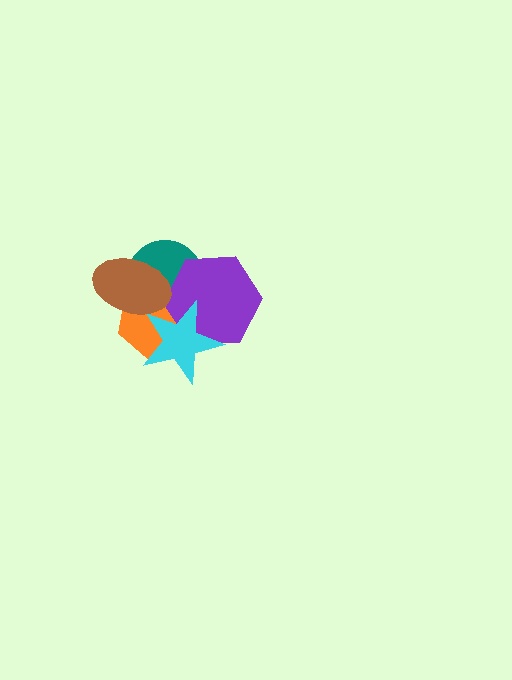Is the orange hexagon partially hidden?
Yes, it is partially covered by another shape.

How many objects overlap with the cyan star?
4 objects overlap with the cyan star.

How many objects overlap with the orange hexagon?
4 objects overlap with the orange hexagon.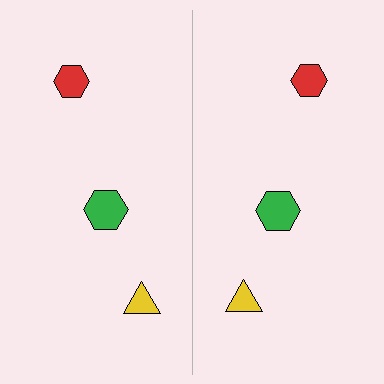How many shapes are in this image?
There are 6 shapes in this image.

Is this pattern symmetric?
Yes, this pattern has bilateral (reflection) symmetry.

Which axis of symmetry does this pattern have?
The pattern has a vertical axis of symmetry running through the center of the image.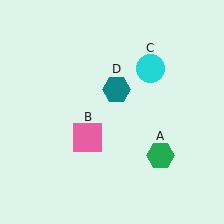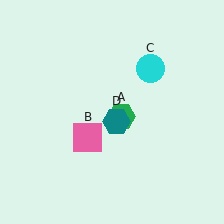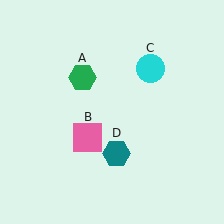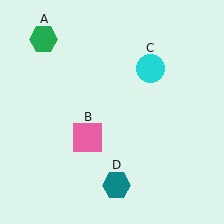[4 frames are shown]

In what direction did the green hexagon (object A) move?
The green hexagon (object A) moved up and to the left.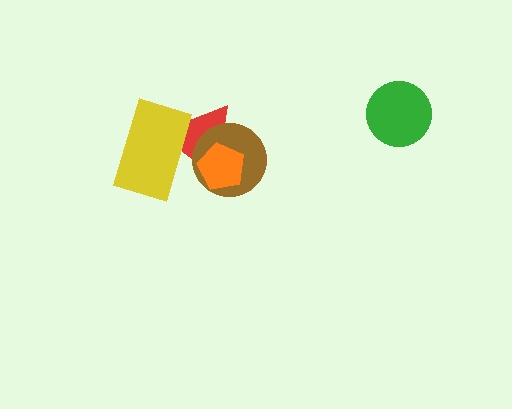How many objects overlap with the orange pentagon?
2 objects overlap with the orange pentagon.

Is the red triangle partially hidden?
Yes, it is partially covered by another shape.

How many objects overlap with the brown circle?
2 objects overlap with the brown circle.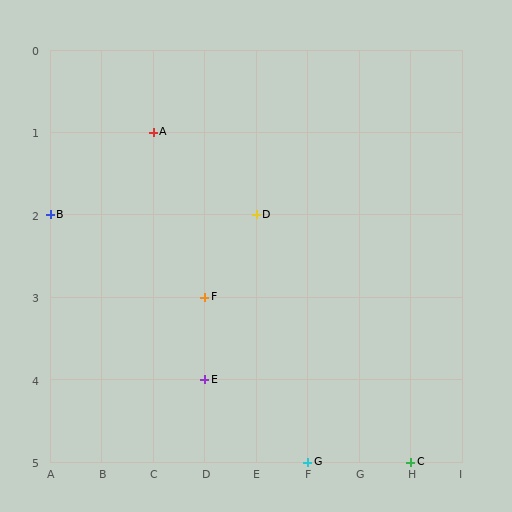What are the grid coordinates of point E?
Point E is at grid coordinates (D, 4).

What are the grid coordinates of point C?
Point C is at grid coordinates (H, 5).